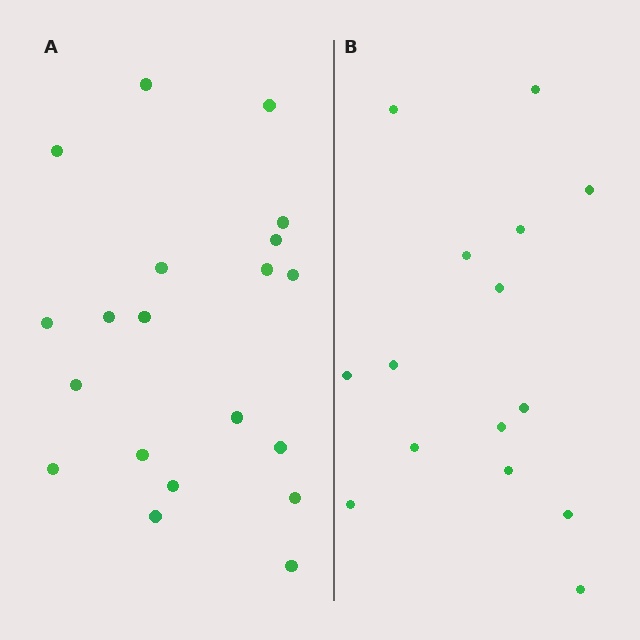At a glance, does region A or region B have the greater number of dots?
Region A (the left region) has more dots.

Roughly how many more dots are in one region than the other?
Region A has about 5 more dots than region B.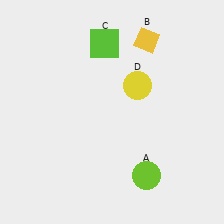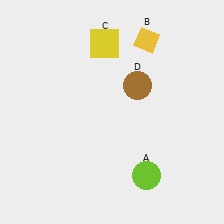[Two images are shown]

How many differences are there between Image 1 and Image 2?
There are 2 differences between the two images.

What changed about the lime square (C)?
In Image 1, C is lime. In Image 2, it changed to yellow.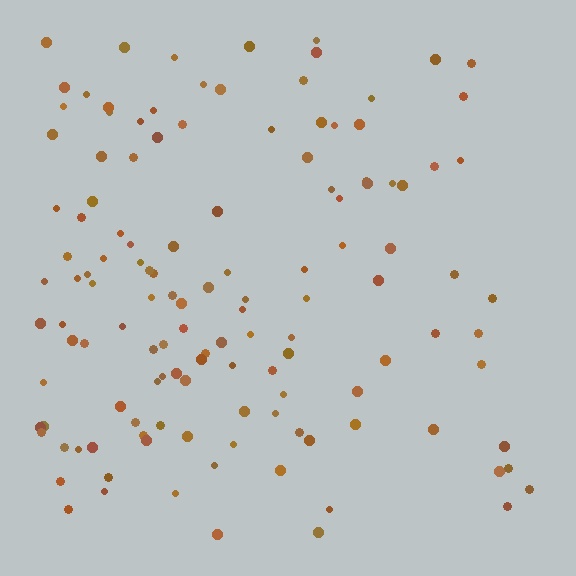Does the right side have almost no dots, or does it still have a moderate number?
Still a moderate number, just noticeably fewer than the left.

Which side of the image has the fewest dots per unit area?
The right.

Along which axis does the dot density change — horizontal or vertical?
Horizontal.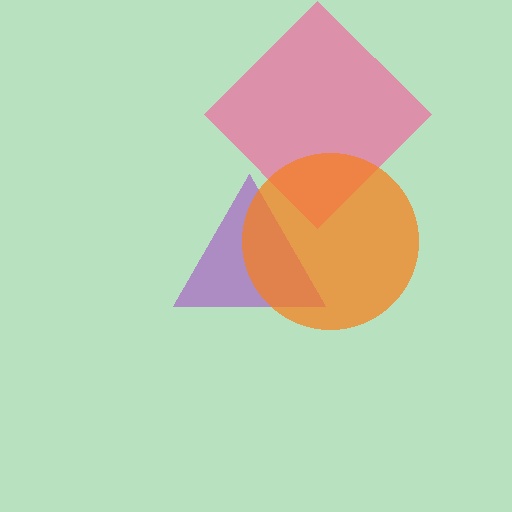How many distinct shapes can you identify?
There are 3 distinct shapes: a pink diamond, a purple triangle, an orange circle.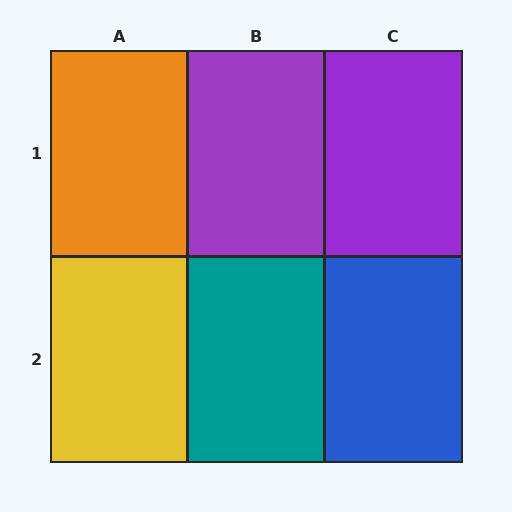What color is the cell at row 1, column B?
Purple.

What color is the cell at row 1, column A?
Orange.